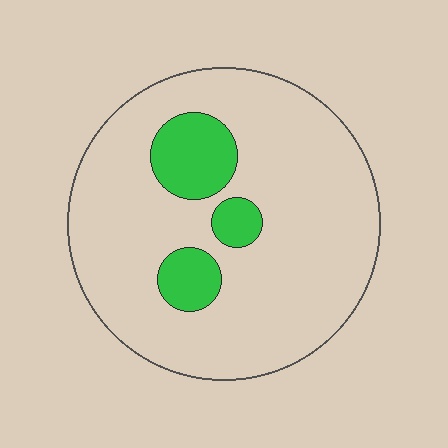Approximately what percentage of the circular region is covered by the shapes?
Approximately 15%.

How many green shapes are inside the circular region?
3.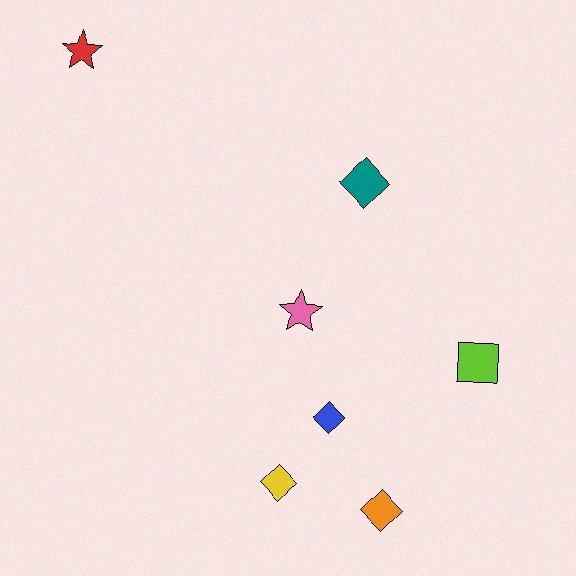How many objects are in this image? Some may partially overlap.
There are 7 objects.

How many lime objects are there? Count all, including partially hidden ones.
There is 1 lime object.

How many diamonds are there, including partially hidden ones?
There are 4 diamonds.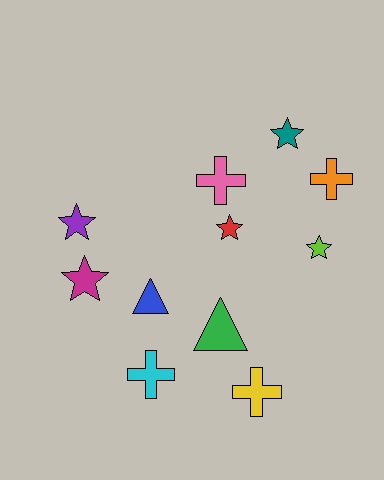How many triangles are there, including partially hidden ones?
There are 2 triangles.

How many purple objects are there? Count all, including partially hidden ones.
There is 1 purple object.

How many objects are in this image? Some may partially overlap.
There are 11 objects.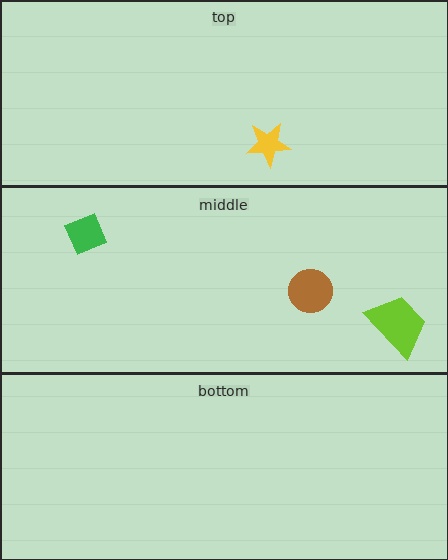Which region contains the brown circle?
The middle region.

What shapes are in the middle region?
The green diamond, the lime trapezoid, the brown circle.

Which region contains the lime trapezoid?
The middle region.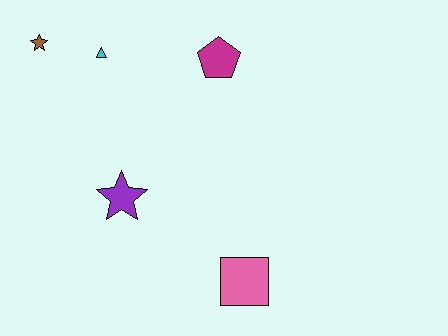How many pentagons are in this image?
There is 1 pentagon.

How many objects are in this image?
There are 5 objects.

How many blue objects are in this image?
There are no blue objects.